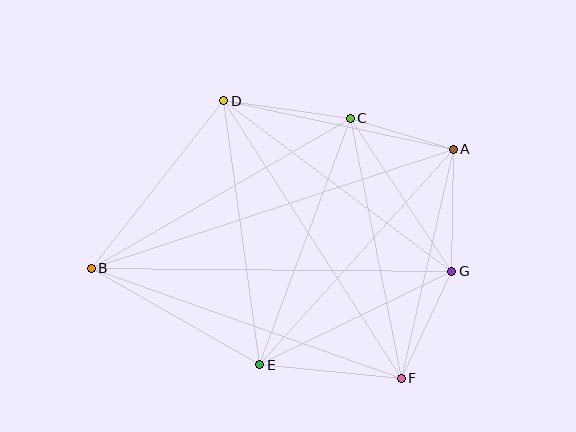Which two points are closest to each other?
Points A and C are closest to each other.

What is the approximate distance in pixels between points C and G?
The distance between C and G is approximately 183 pixels.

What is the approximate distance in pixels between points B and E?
The distance between B and E is approximately 194 pixels.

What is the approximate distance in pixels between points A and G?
The distance between A and G is approximately 122 pixels.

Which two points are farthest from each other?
Points A and B are farthest from each other.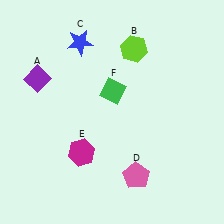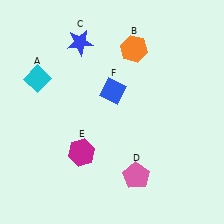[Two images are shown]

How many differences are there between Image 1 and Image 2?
There are 3 differences between the two images.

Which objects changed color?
A changed from purple to cyan. B changed from lime to orange. F changed from green to blue.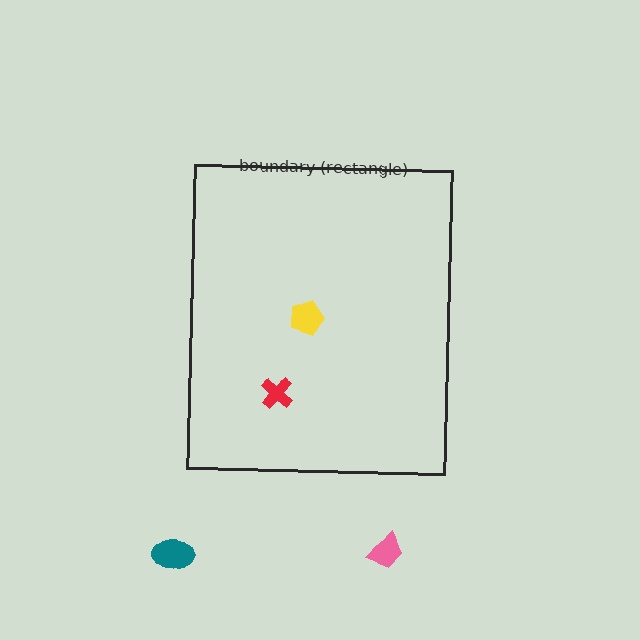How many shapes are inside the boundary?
2 inside, 2 outside.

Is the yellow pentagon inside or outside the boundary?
Inside.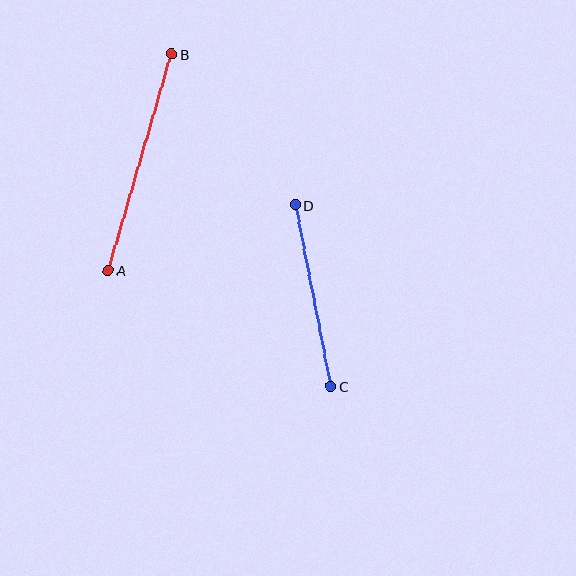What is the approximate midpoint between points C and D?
The midpoint is at approximately (313, 296) pixels.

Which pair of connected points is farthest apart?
Points A and B are farthest apart.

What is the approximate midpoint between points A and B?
The midpoint is at approximately (140, 162) pixels.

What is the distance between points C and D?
The distance is approximately 185 pixels.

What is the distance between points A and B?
The distance is approximately 225 pixels.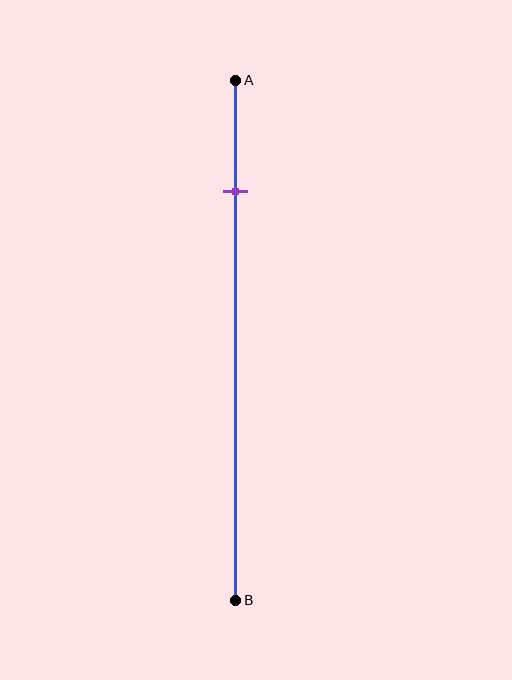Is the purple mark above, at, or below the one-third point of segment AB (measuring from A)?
The purple mark is above the one-third point of segment AB.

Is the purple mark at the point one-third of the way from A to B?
No, the mark is at about 20% from A, not at the 33% one-third point.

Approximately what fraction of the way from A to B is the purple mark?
The purple mark is approximately 20% of the way from A to B.